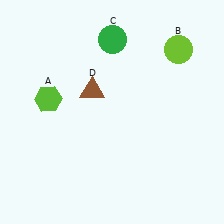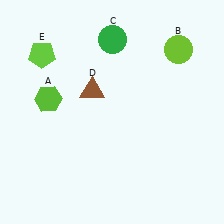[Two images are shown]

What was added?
A lime pentagon (E) was added in Image 2.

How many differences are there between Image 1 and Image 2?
There is 1 difference between the two images.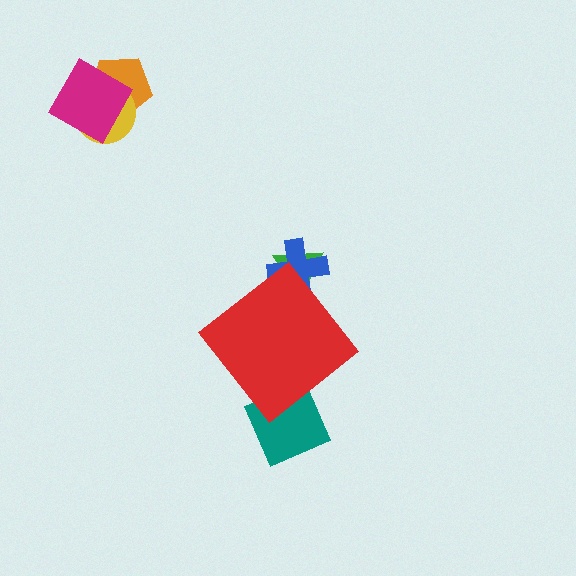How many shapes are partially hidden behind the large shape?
3 shapes are partially hidden.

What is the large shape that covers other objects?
A red diamond.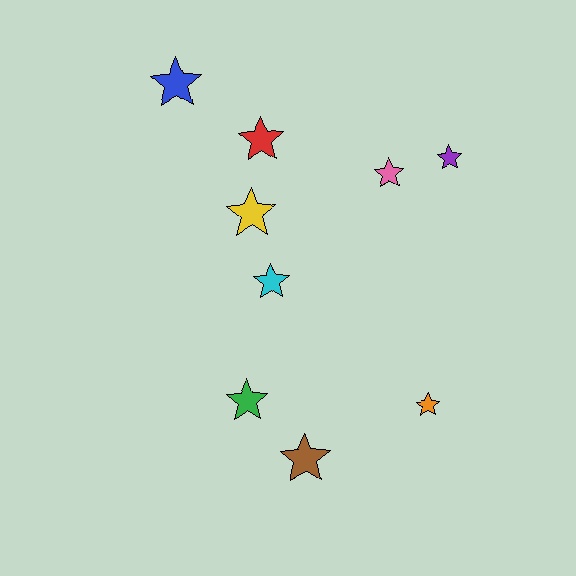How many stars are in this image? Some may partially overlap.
There are 9 stars.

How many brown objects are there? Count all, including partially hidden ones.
There is 1 brown object.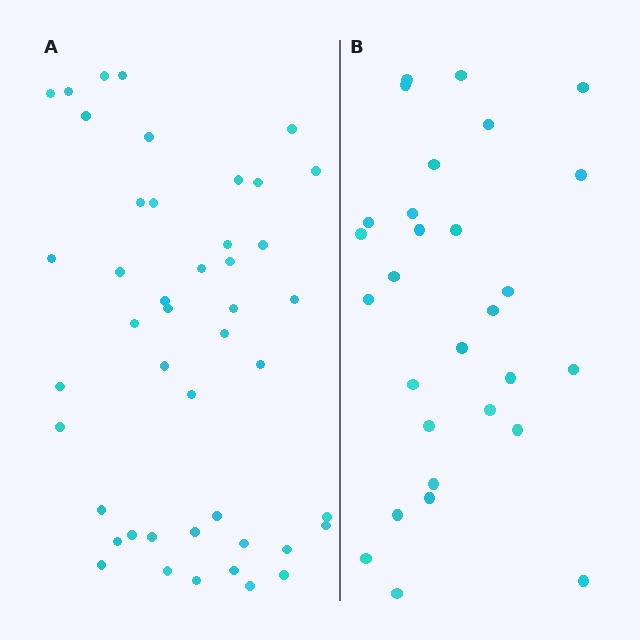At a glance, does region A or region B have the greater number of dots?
Region A (the left region) has more dots.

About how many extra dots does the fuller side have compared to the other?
Region A has approximately 15 more dots than region B.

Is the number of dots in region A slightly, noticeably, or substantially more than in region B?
Region A has substantially more. The ratio is roughly 1.6 to 1.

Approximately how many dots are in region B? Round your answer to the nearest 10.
About 30 dots. (The exact count is 29, which rounds to 30.)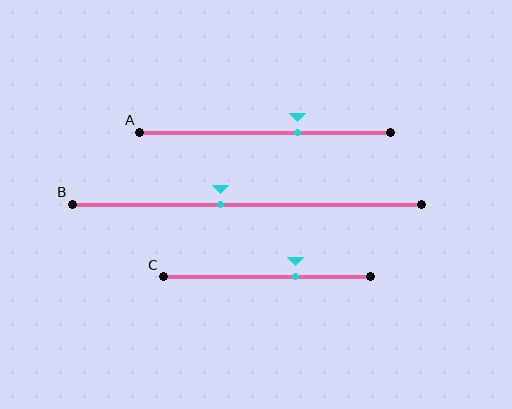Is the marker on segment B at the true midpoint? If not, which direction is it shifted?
No, the marker on segment B is shifted to the left by about 8% of the segment length.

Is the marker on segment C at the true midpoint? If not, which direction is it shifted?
No, the marker on segment C is shifted to the right by about 14% of the segment length.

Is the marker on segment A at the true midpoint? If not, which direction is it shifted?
No, the marker on segment A is shifted to the right by about 13% of the segment length.